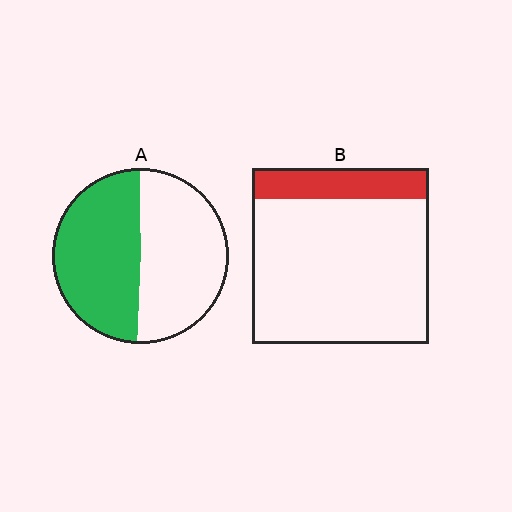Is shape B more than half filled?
No.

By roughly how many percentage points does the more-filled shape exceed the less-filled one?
By roughly 30 percentage points (A over B).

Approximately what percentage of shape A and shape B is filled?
A is approximately 50% and B is approximately 20%.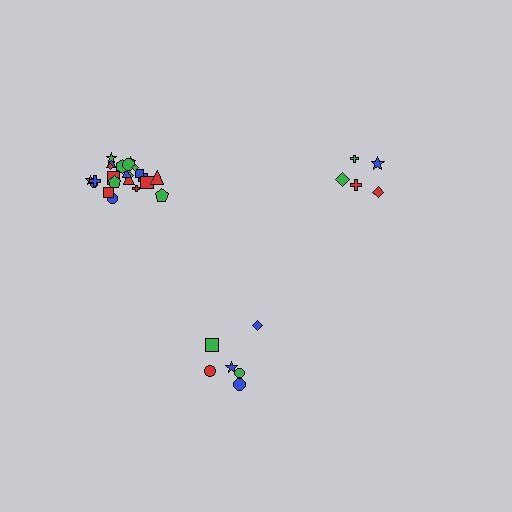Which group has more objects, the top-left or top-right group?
The top-left group.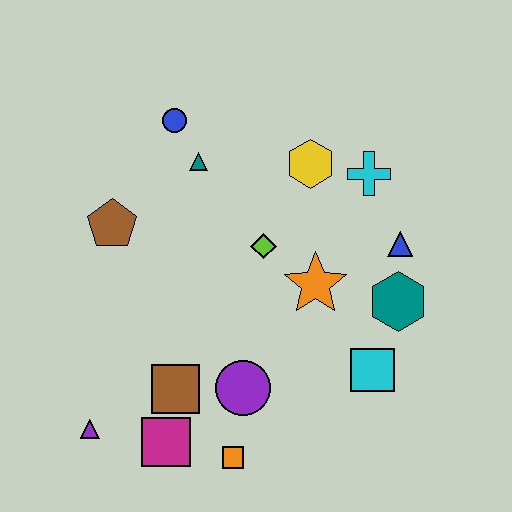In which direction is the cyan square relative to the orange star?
The cyan square is below the orange star.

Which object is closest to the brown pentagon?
The teal triangle is closest to the brown pentagon.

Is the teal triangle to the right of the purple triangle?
Yes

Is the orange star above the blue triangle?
No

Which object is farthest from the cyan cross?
The purple triangle is farthest from the cyan cross.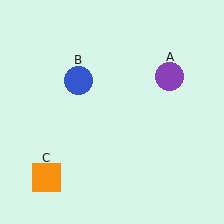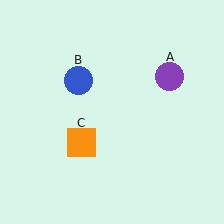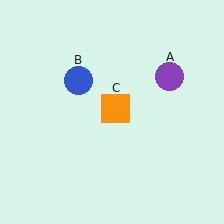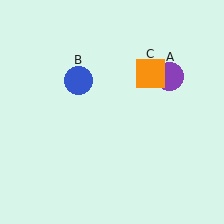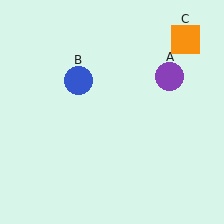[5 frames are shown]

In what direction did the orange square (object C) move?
The orange square (object C) moved up and to the right.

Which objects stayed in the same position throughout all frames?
Purple circle (object A) and blue circle (object B) remained stationary.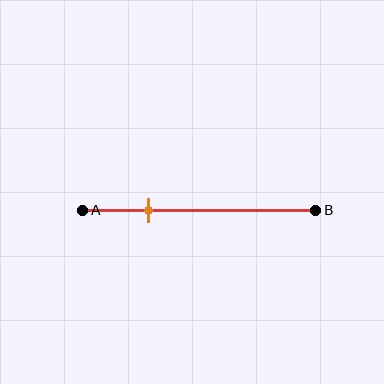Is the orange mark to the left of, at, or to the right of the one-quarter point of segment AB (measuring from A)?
The orange mark is to the right of the one-quarter point of segment AB.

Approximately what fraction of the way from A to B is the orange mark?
The orange mark is approximately 30% of the way from A to B.